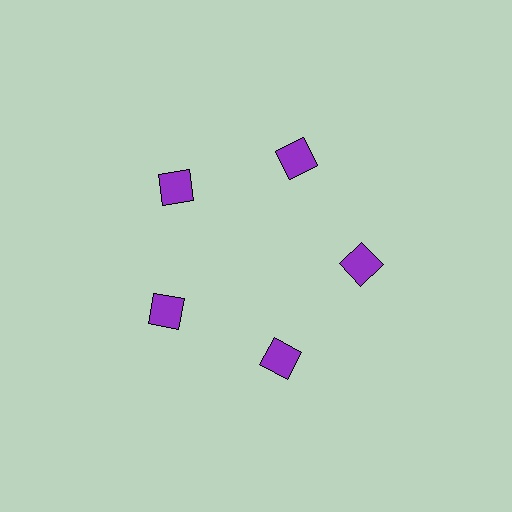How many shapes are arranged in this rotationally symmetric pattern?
There are 5 shapes, arranged in 5 groups of 1.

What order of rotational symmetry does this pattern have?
This pattern has 5-fold rotational symmetry.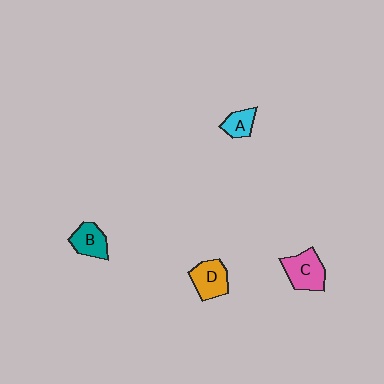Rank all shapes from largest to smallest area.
From largest to smallest: C (pink), D (orange), B (teal), A (cyan).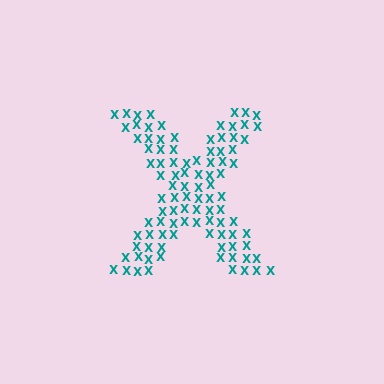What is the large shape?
The large shape is the letter X.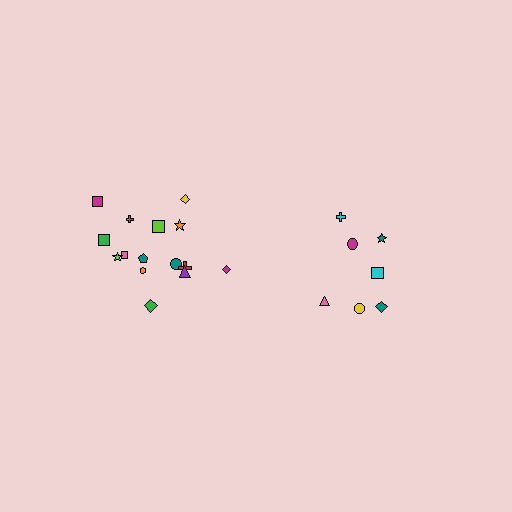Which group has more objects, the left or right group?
The left group.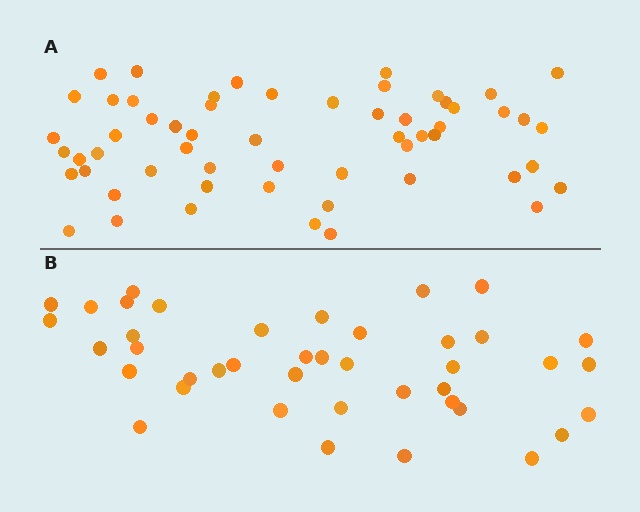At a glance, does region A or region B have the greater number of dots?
Region A (the top region) has more dots.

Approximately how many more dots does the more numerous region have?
Region A has approximately 15 more dots than region B.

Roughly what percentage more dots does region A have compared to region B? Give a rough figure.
About 40% more.